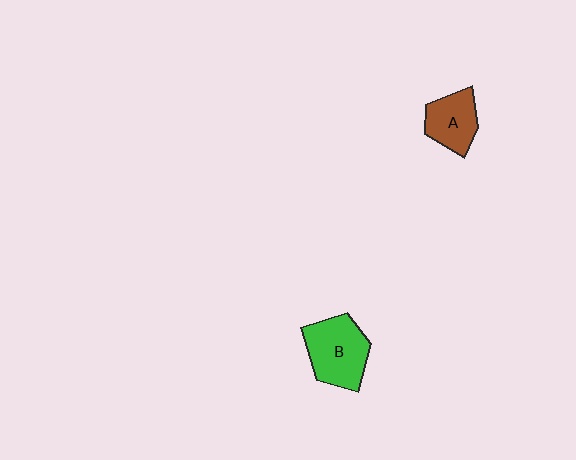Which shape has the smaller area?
Shape A (brown).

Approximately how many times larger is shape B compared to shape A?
Approximately 1.4 times.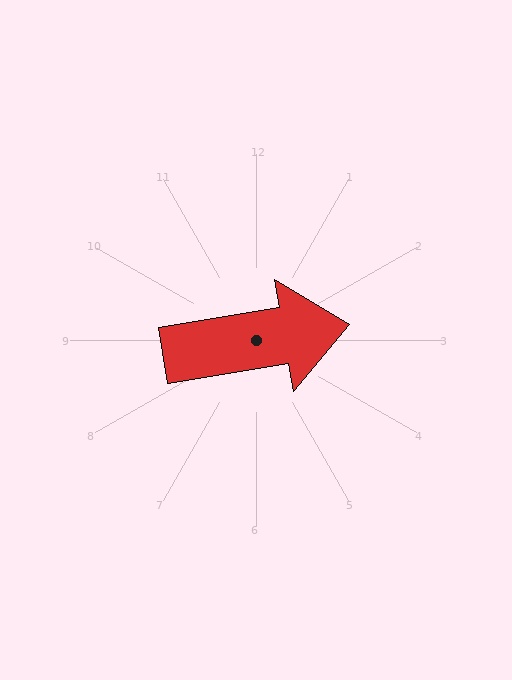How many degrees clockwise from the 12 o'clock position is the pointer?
Approximately 81 degrees.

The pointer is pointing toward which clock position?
Roughly 3 o'clock.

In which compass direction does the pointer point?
East.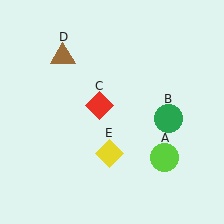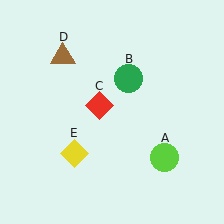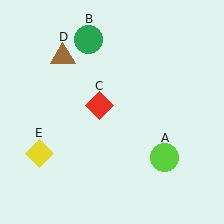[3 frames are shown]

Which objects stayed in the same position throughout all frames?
Lime circle (object A) and red diamond (object C) and brown triangle (object D) remained stationary.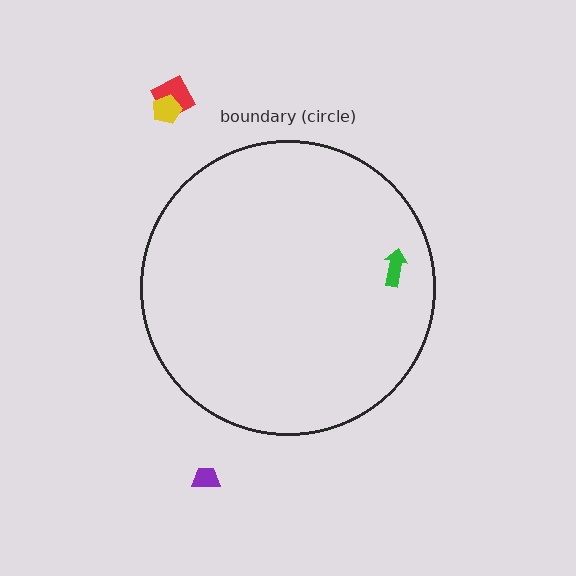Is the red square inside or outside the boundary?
Outside.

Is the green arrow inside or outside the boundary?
Inside.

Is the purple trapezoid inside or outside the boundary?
Outside.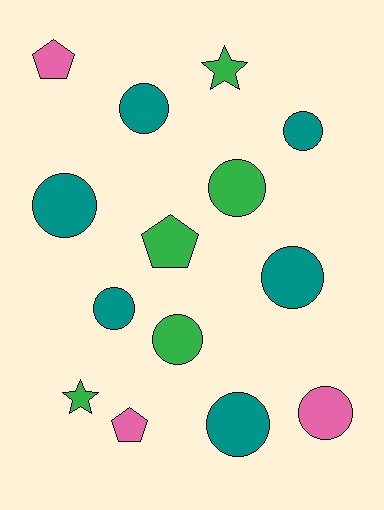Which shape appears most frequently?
Circle, with 9 objects.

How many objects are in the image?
There are 14 objects.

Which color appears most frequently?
Teal, with 6 objects.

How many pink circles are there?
There is 1 pink circle.